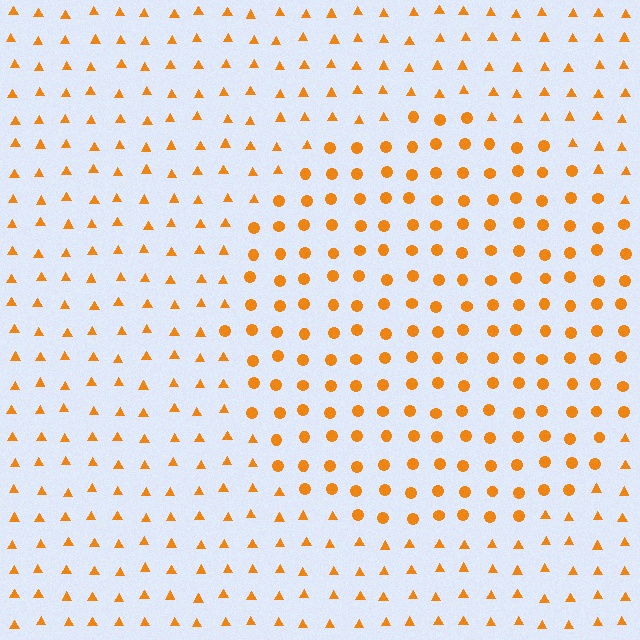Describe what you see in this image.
The image is filled with small orange elements arranged in a uniform grid. A circle-shaped region contains circles, while the surrounding area contains triangles. The boundary is defined purely by the change in element shape.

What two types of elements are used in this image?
The image uses circles inside the circle region and triangles outside it.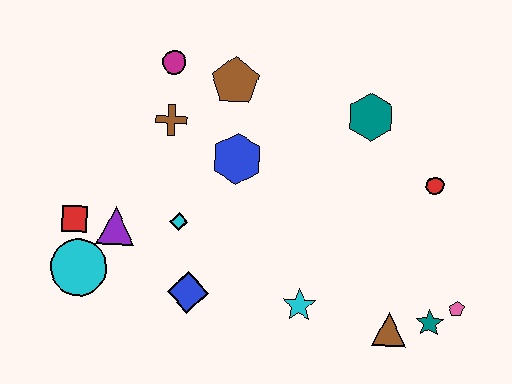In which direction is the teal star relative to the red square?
The teal star is to the right of the red square.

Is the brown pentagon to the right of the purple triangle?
Yes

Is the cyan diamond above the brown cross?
No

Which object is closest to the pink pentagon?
The teal star is closest to the pink pentagon.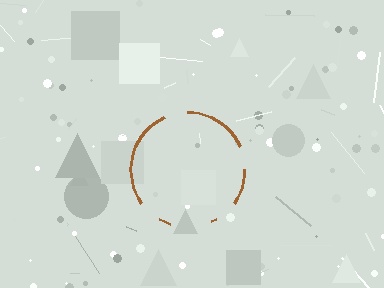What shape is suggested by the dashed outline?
The dashed outline suggests a circle.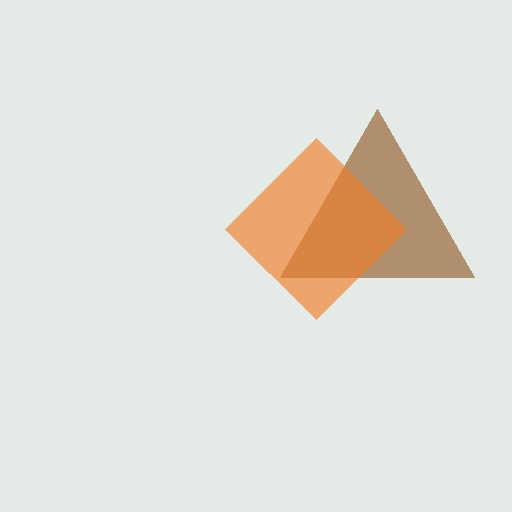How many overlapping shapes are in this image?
There are 2 overlapping shapes in the image.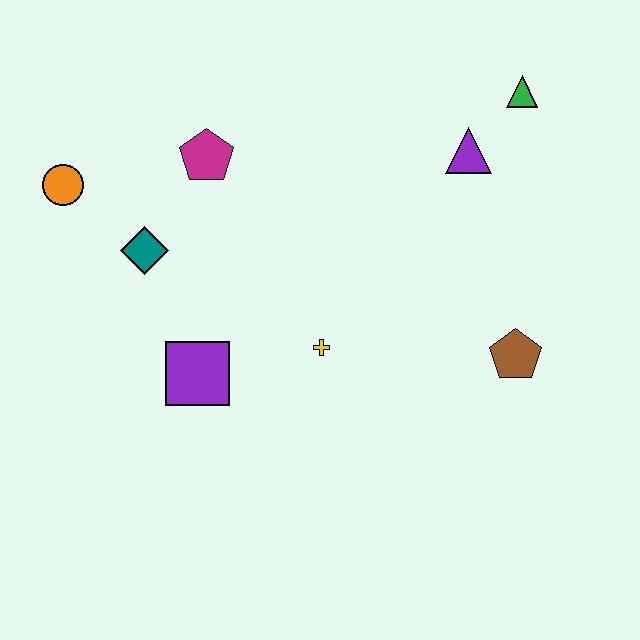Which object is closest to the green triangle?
The purple triangle is closest to the green triangle.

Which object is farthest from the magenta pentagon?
The brown pentagon is farthest from the magenta pentagon.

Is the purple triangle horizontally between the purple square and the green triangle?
Yes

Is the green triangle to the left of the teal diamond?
No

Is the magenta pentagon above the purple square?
Yes